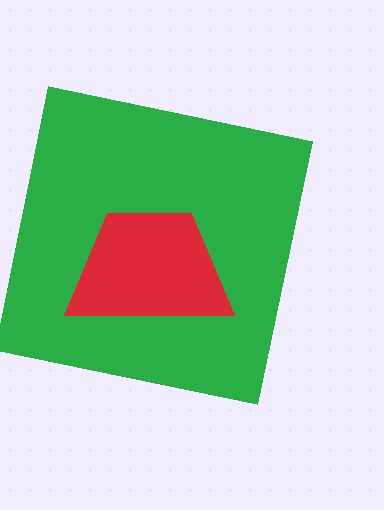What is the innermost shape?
The red trapezoid.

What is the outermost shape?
The green square.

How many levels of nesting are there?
2.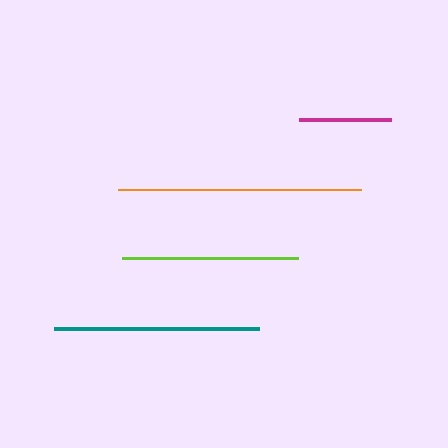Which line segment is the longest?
The orange line is the longest at approximately 243 pixels.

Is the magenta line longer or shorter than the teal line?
The teal line is longer than the magenta line.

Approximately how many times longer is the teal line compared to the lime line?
The teal line is approximately 1.2 times the length of the lime line.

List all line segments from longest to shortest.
From longest to shortest: orange, teal, lime, magenta.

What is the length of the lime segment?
The lime segment is approximately 176 pixels long.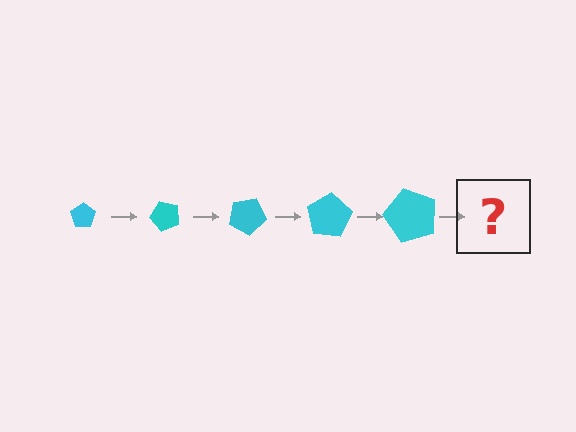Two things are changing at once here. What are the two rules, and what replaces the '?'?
The two rules are that the pentagon grows larger each step and it rotates 50 degrees each step. The '?' should be a pentagon, larger than the previous one and rotated 250 degrees from the start.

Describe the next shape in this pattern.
It should be a pentagon, larger than the previous one and rotated 250 degrees from the start.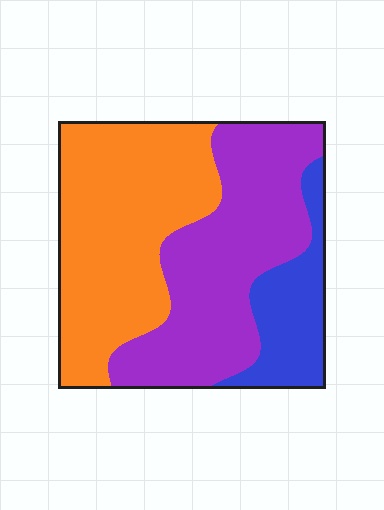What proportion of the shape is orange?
Orange takes up about two fifths (2/5) of the shape.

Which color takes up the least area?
Blue, at roughly 15%.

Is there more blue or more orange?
Orange.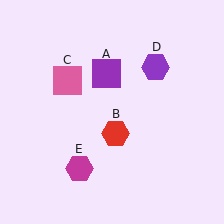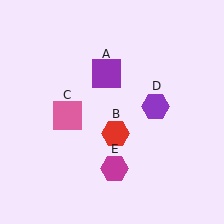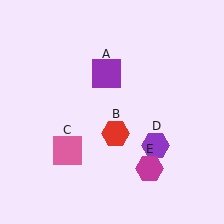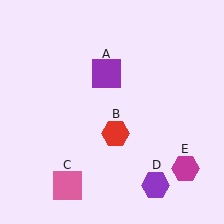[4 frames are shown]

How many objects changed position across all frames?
3 objects changed position: pink square (object C), purple hexagon (object D), magenta hexagon (object E).